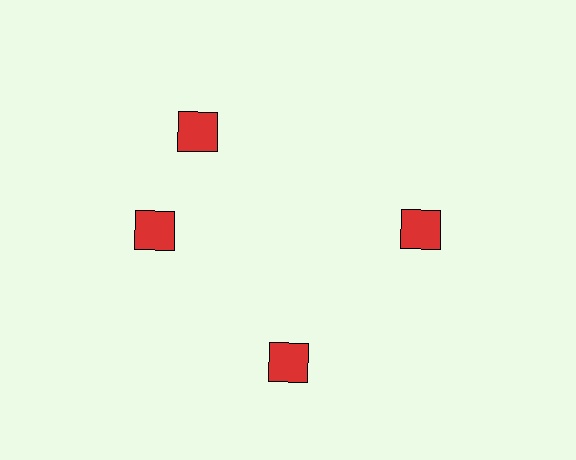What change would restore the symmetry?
The symmetry would be restored by rotating it back into even spacing with its neighbors so that all 4 squares sit at equal angles and equal distance from the center.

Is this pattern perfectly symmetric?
No. The 4 red squares are arranged in a ring, but one element near the 12 o'clock position is rotated out of alignment along the ring, breaking the 4-fold rotational symmetry.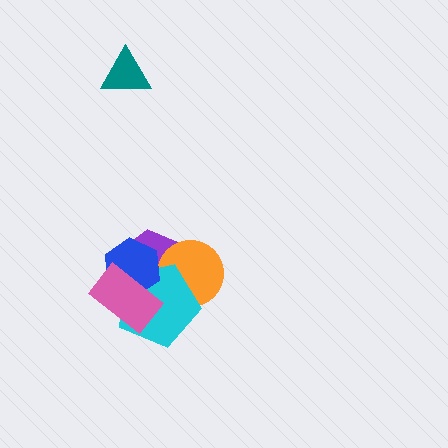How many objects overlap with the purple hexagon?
4 objects overlap with the purple hexagon.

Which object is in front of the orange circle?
The cyan pentagon is in front of the orange circle.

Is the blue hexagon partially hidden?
Yes, it is partially covered by another shape.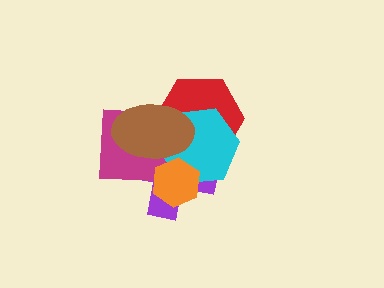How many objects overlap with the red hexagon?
4 objects overlap with the red hexagon.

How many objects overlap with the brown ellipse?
5 objects overlap with the brown ellipse.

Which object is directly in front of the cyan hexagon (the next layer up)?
The orange hexagon is directly in front of the cyan hexagon.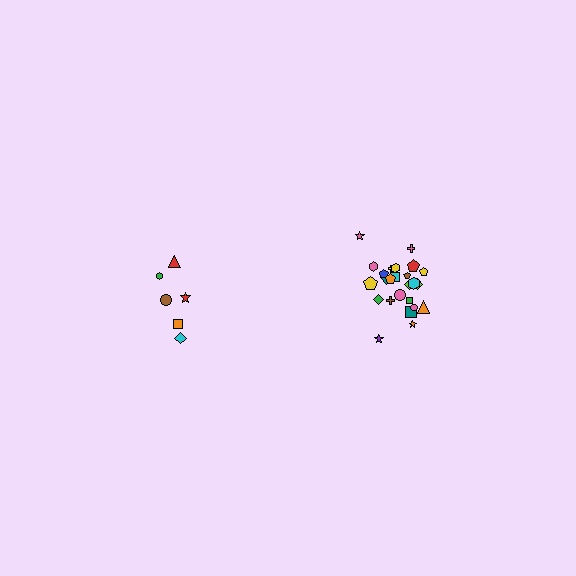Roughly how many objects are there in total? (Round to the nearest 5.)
Roughly 30 objects in total.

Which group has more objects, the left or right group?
The right group.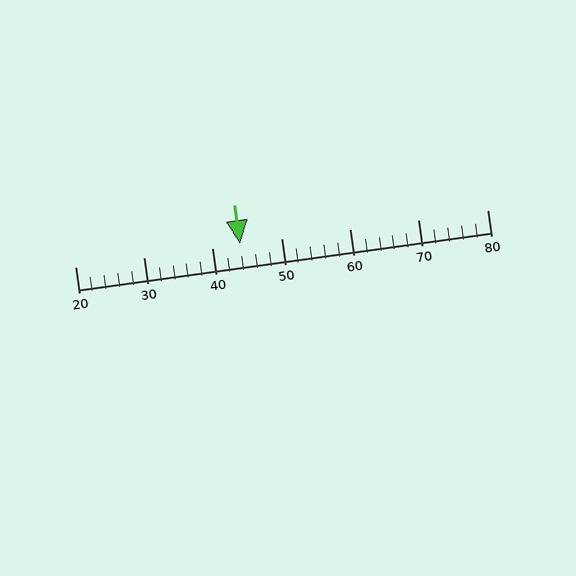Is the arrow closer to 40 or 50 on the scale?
The arrow is closer to 40.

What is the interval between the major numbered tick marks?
The major tick marks are spaced 10 units apart.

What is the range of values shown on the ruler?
The ruler shows values from 20 to 80.